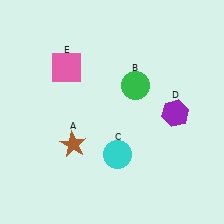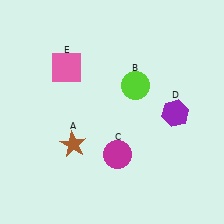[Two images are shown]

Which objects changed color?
B changed from green to lime. C changed from cyan to magenta.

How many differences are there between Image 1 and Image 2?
There are 2 differences between the two images.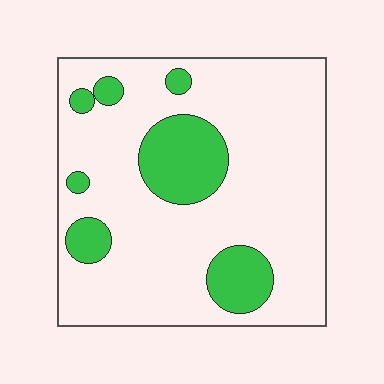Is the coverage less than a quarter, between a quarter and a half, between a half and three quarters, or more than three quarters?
Less than a quarter.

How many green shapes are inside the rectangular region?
7.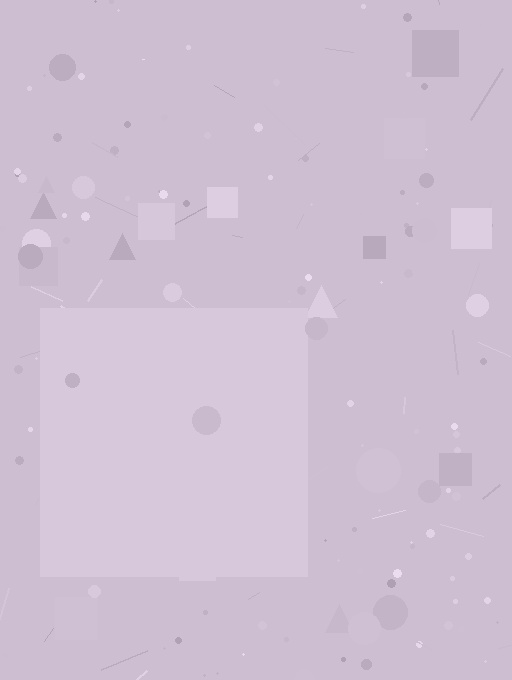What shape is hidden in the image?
A square is hidden in the image.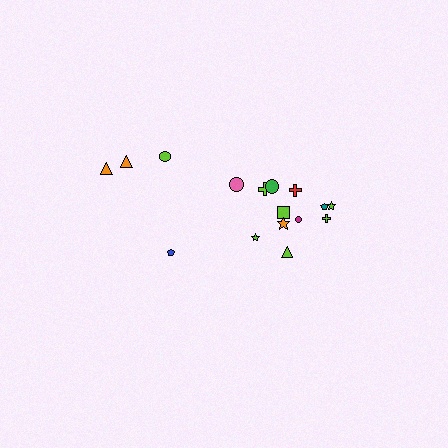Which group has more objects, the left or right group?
The right group.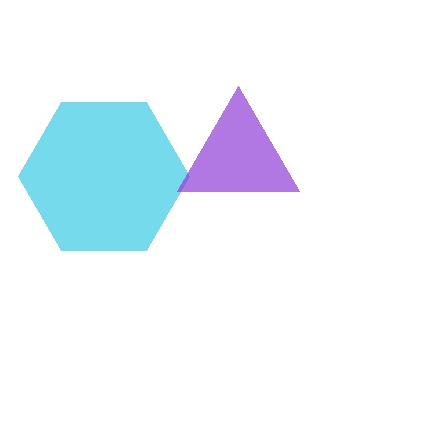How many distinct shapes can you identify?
There are 2 distinct shapes: a cyan hexagon, a purple triangle.